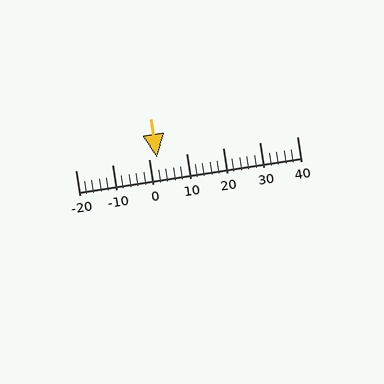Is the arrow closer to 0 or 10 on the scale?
The arrow is closer to 0.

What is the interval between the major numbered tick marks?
The major tick marks are spaced 10 units apart.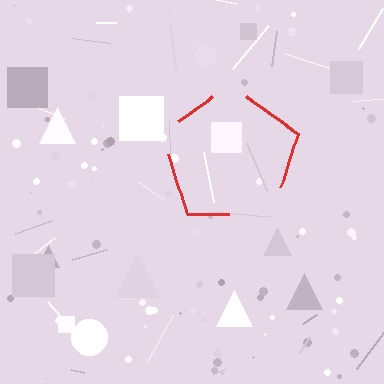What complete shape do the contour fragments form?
The contour fragments form a pentagon.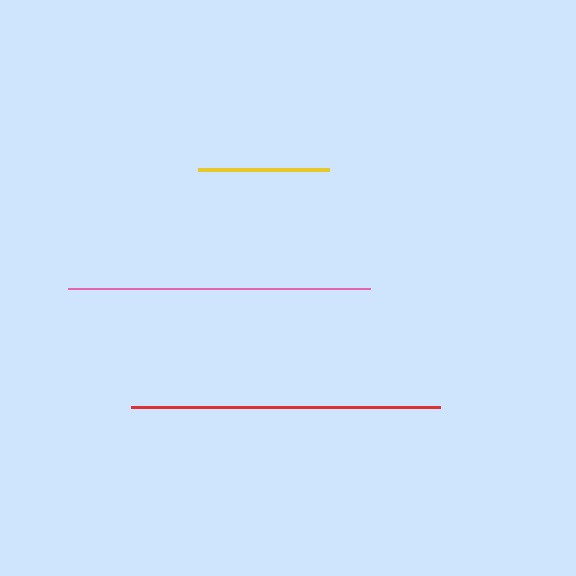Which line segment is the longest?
The red line is the longest at approximately 309 pixels.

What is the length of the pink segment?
The pink segment is approximately 301 pixels long.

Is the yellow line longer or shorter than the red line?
The red line is longer than the yellow line.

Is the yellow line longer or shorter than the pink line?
The pink line is longer than the yellow line.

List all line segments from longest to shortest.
From longest to shortest: red, pink, yellow.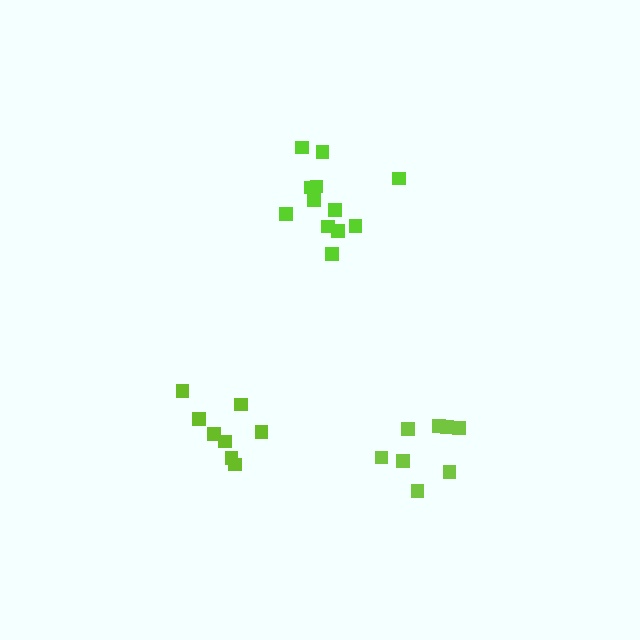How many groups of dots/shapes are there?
There are 3 groups.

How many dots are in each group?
Group 1: 12 dots, Group 2: 8 dots, Group 3: 8 dots (28 total).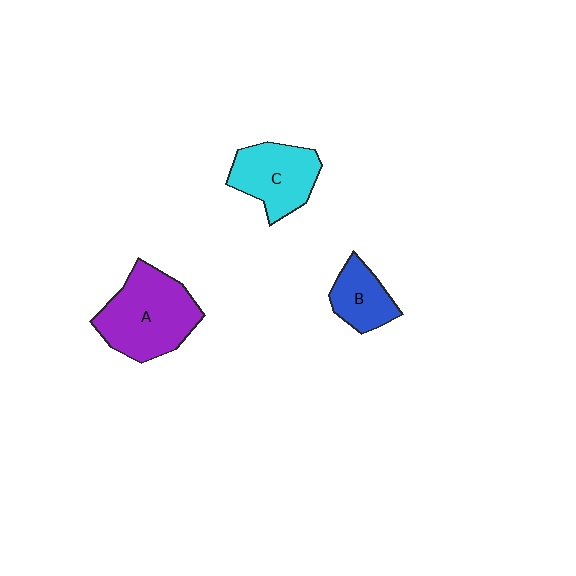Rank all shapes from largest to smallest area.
From largest to smallest: A (purple), C (cyan), B (blue).